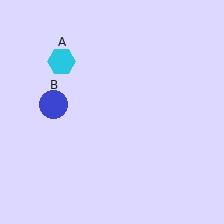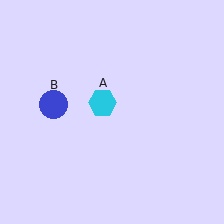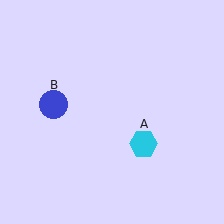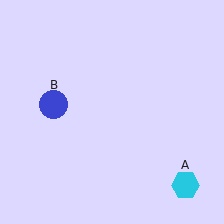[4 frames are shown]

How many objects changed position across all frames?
1 object changed position: cyan hexagon (object A).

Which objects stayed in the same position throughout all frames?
Blue circle (object B) remained stationary.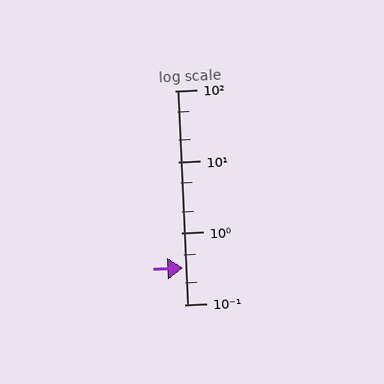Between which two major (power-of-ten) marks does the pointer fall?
The pointer is between 0.1 and 1.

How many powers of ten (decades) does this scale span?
The scale spans 3 decades, from 0.1 to 100.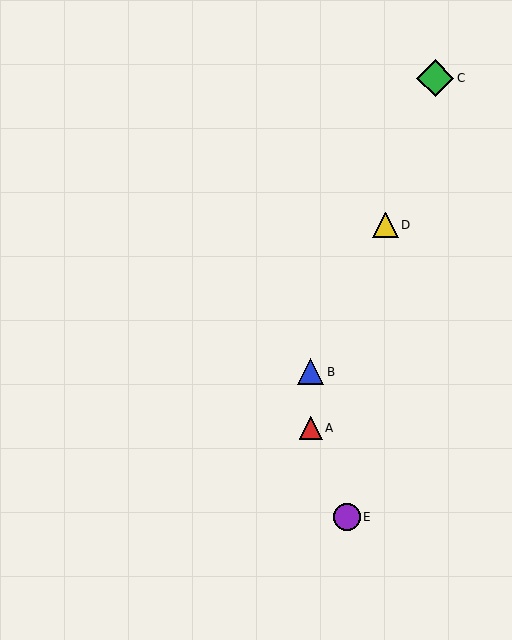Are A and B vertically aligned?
Yes, both are at x≈311.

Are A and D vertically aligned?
No, A is at x≈311 and D is at x≈385.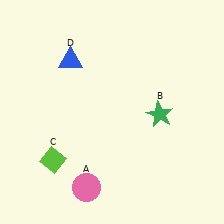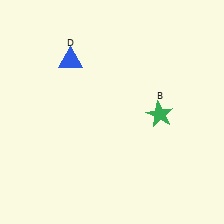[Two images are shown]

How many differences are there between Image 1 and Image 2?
There are 2 differences between the two images.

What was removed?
The lime diamond (C), the pink circle (A) were removed in Image 2.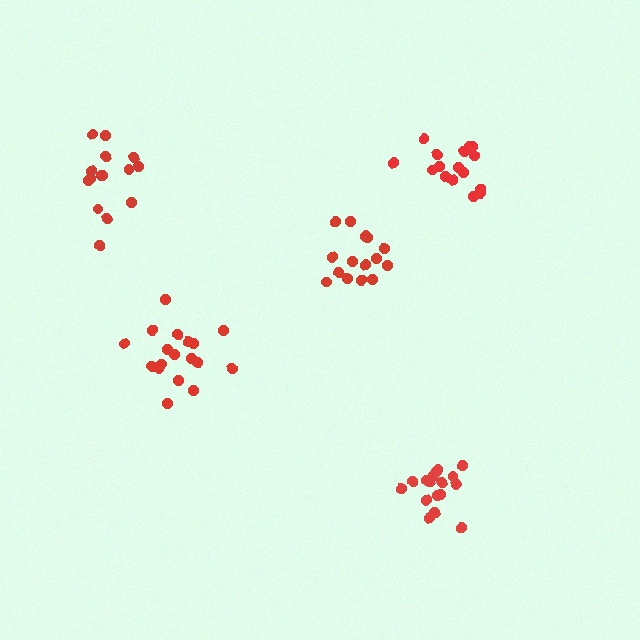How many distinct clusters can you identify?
There are 5 distinct clusters.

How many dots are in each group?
Group 1: 15 dots, Group 2: 18 dots, Group 3: 17 dots, Group 4: 15 dots, Group 5: 16 dots (81 total).